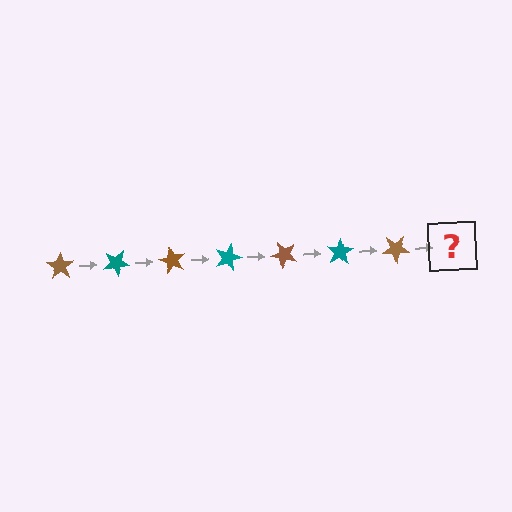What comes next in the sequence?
The next element should be a teal star, rotated 210 degrees from the start.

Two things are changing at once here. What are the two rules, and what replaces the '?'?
The two rules are that it rotates 30 degrees each step and the color cycles through brown and teal. The '?' should be a teal star, rotated 210 degrees from the start.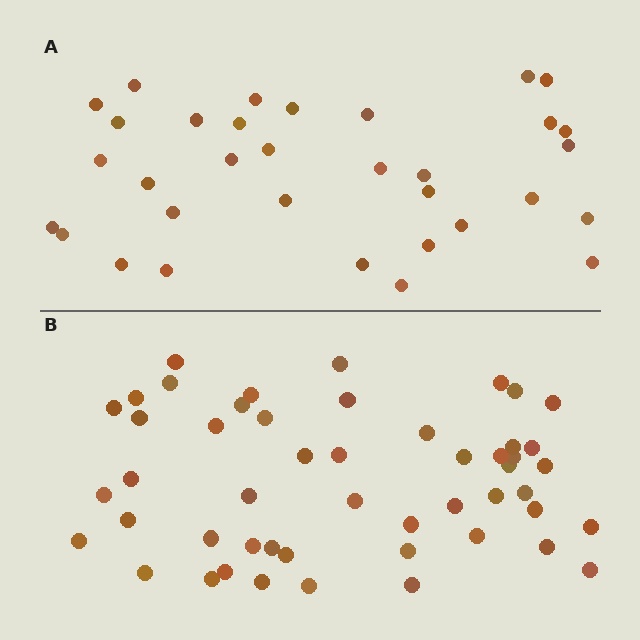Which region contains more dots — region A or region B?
Region B (the bottom region) has more dots.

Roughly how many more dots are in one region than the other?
Region B has approximately 15 more dots than region A.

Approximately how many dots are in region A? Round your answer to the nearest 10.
About 30 dots. (The exact count is 33, which rounds to 30.)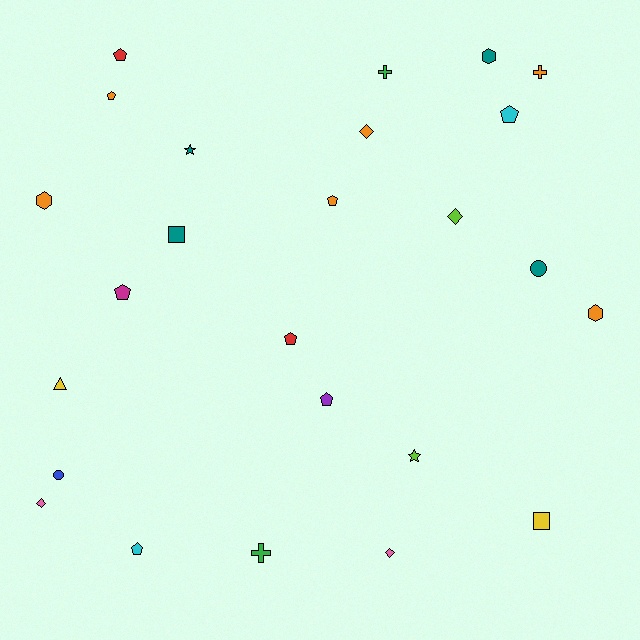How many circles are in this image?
There are 2 circles.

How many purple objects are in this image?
There is 1 purple object.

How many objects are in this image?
There are 25 objects.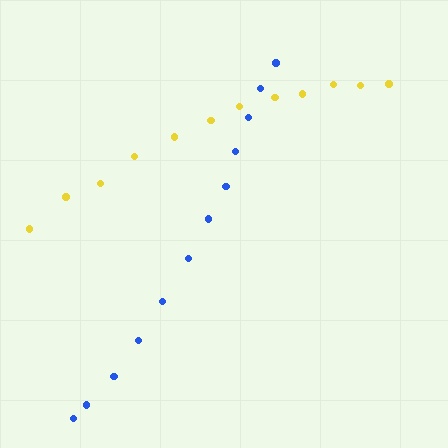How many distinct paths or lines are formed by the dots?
There are 2 distinct paths.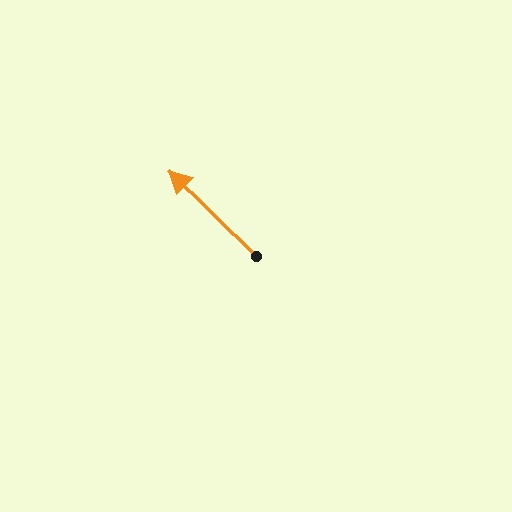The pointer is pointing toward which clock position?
Roughly 10 o'clock.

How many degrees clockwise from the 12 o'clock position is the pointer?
Approximately 314 degrees.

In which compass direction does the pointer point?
Northwest.